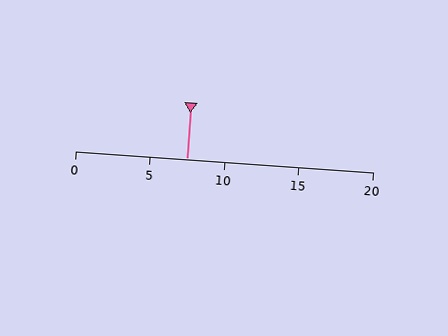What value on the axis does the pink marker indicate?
The marker indicates approximately 7.5.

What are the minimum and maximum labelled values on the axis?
The axis runs from 0 to 20.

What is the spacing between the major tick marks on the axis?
The major ticks are spaced 5 apart.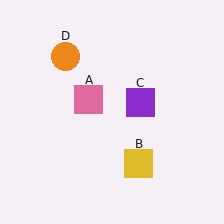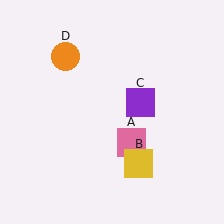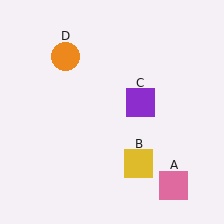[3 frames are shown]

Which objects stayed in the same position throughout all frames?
Yellow square (object B) and purple square (object C) and orange circle (object D) remained stationary.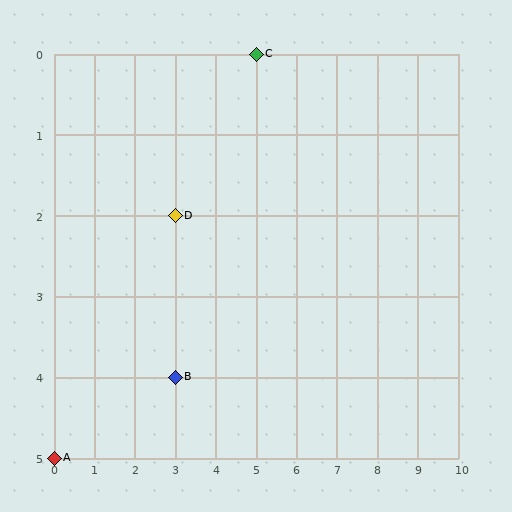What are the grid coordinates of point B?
Point B is at grid coordinates (3, 4).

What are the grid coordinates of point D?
Point D is at grid coordinates (3, 2).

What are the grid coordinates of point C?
Point C is at grid coordinates (5, 0).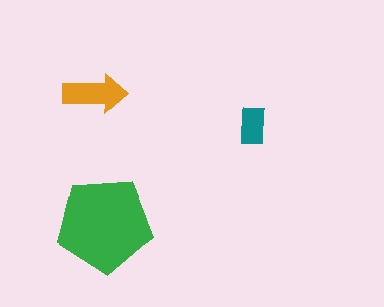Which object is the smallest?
The teal rectangle.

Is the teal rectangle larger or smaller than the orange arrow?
Smaller.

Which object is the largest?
The green pentagon.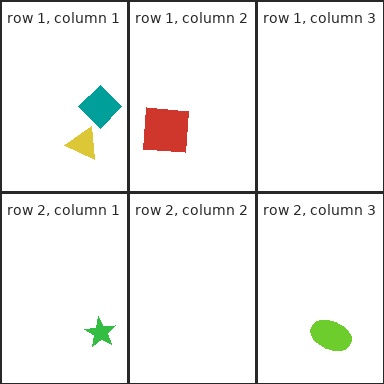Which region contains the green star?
The row 2, column 1 region.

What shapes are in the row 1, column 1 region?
The teal diamond, the yellow triangle.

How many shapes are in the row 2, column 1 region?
1.